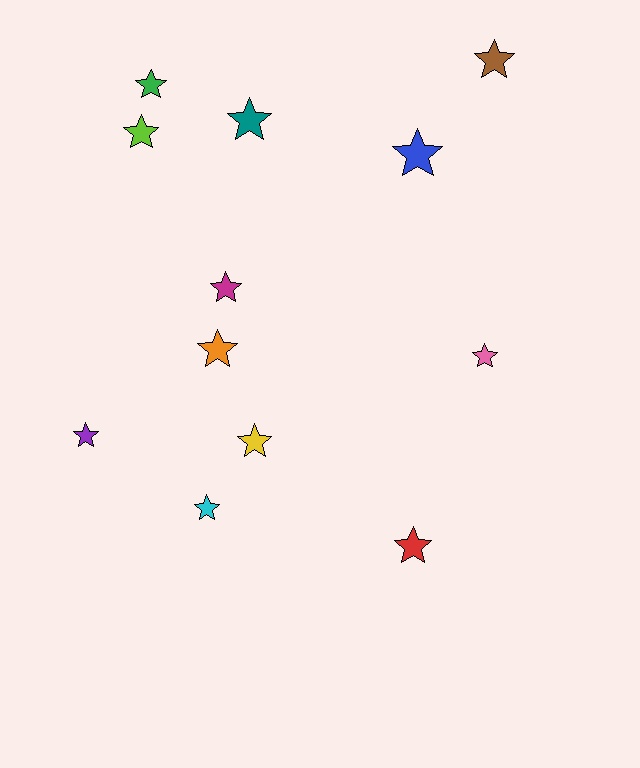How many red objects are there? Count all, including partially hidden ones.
There is 1 red object.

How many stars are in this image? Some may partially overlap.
There are 12 stars.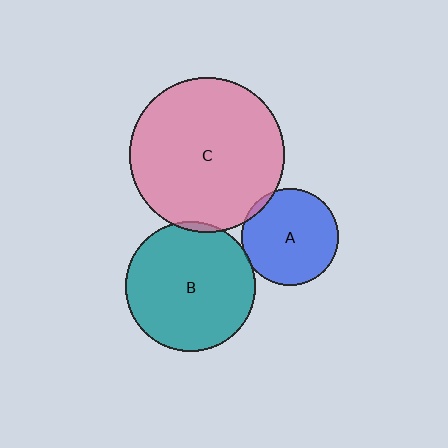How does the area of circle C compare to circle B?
Approximately 1.4 times.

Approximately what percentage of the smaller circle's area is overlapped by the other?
Approximately 5%.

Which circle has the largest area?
Circle C (pink).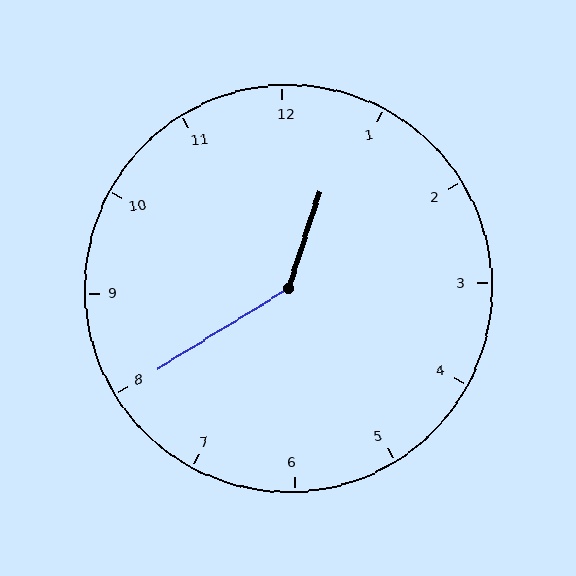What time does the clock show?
12:40.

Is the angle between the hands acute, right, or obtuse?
It is obtuse.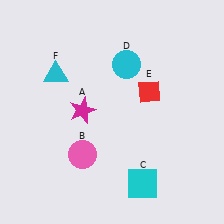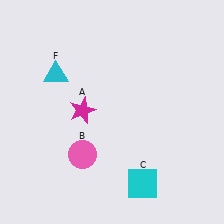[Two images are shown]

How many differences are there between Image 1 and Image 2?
There are 2 differences between the two images.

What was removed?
The red diamond (E), the cyan circle (D) were removed in Image 2.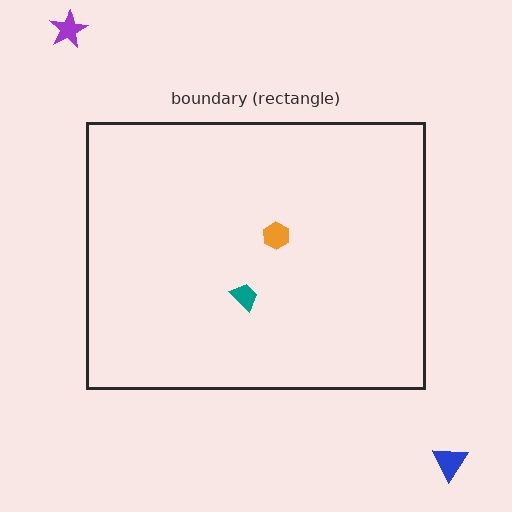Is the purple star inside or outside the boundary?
Outside.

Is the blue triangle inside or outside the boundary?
Outside.